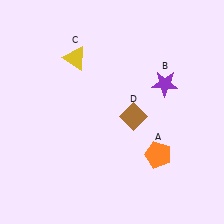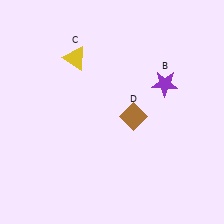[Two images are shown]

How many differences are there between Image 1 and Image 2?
There is 1 difference between the two images.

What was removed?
The orange pentagon (A) was removed in Image 2.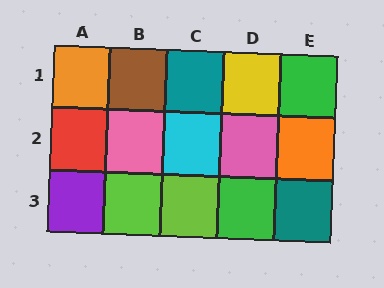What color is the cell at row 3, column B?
Lime.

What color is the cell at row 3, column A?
Purple.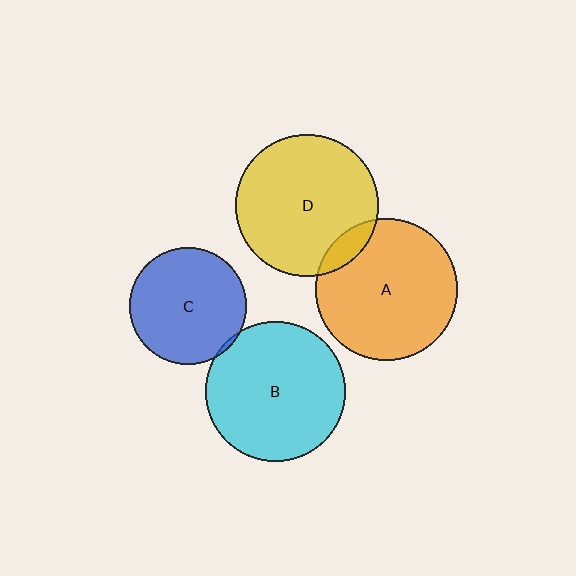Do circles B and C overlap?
Yes.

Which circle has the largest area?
Circle D (yellow).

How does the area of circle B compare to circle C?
Approximately 1.4 times.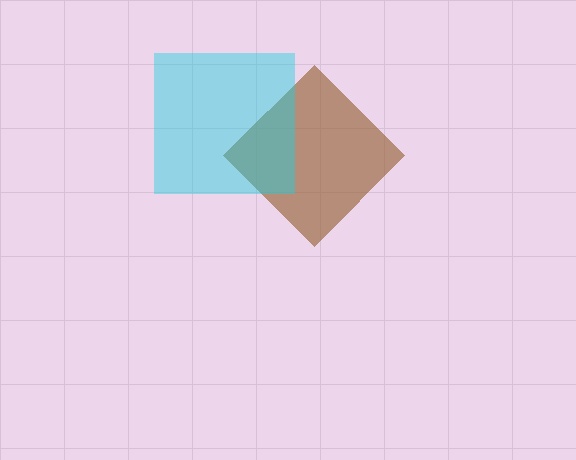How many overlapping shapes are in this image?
There are 2 overlapping shapes in the image.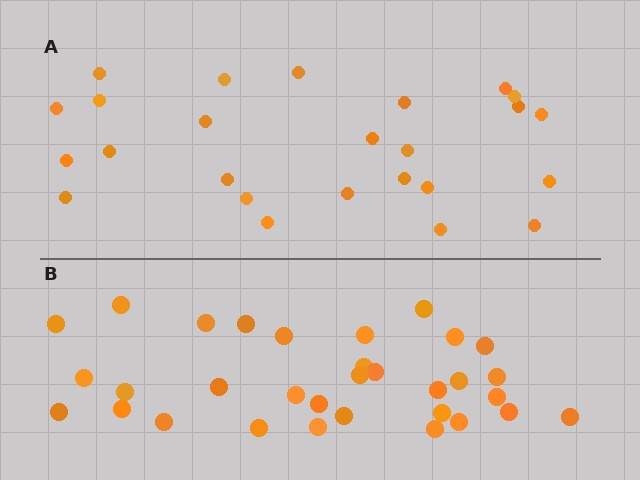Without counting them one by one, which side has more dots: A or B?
Region B (the bottom region) has more dots.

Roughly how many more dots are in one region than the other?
Region B has roughly 8 or so more dots than region A.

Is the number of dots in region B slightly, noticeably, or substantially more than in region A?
Region B has noticeably more, but not dramatically so. The ratio is roughly 1.3 to 1.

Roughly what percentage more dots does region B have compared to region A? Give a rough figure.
About 30% more.